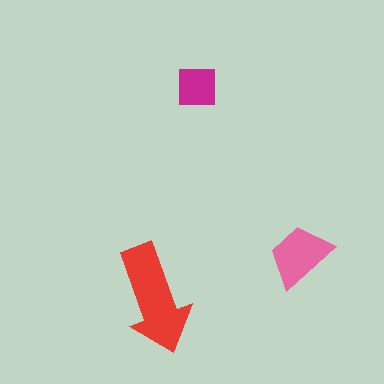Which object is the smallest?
The magenta square.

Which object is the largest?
The red arrow.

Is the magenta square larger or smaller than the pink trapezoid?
Smaller.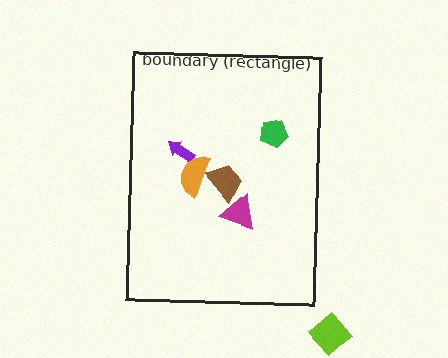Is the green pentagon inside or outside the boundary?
Inside.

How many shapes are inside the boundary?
5 inside, 1 outside.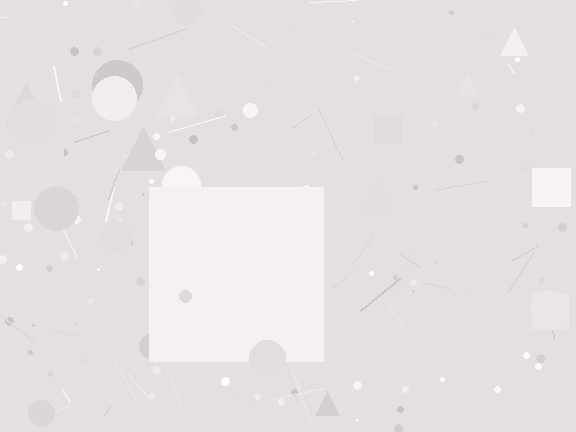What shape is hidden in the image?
A square is hidden in the image.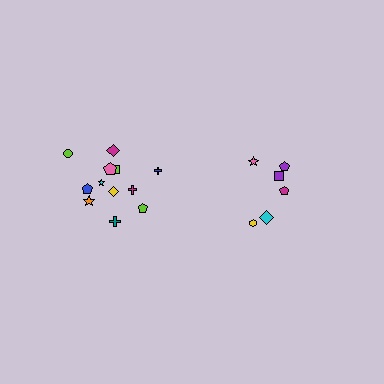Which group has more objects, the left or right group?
The left group.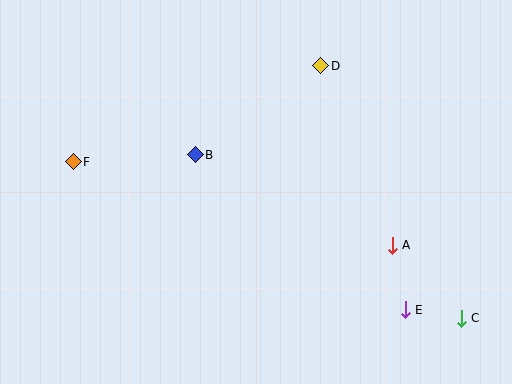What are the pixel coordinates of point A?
Point A is at (392, 245).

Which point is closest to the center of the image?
Point B at (195, 155) is closest to the center.